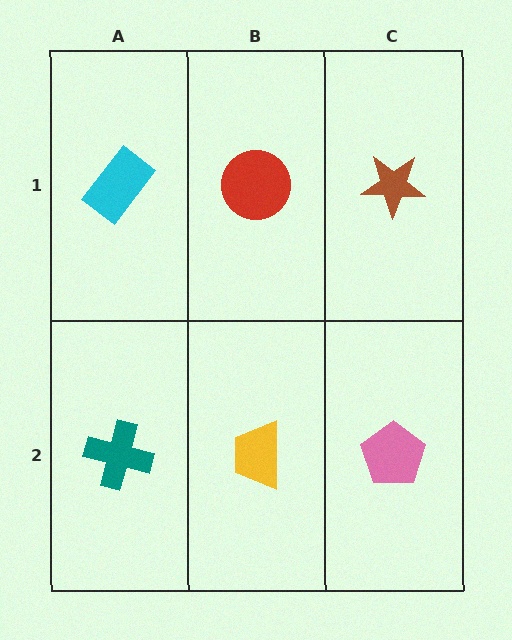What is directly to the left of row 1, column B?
A cyan rectangle.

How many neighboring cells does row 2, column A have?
2.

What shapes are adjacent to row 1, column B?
A yellow trapezoid (row 2, column B), a cyan rectangle (row 1, column A), a brown star (row 1, column C).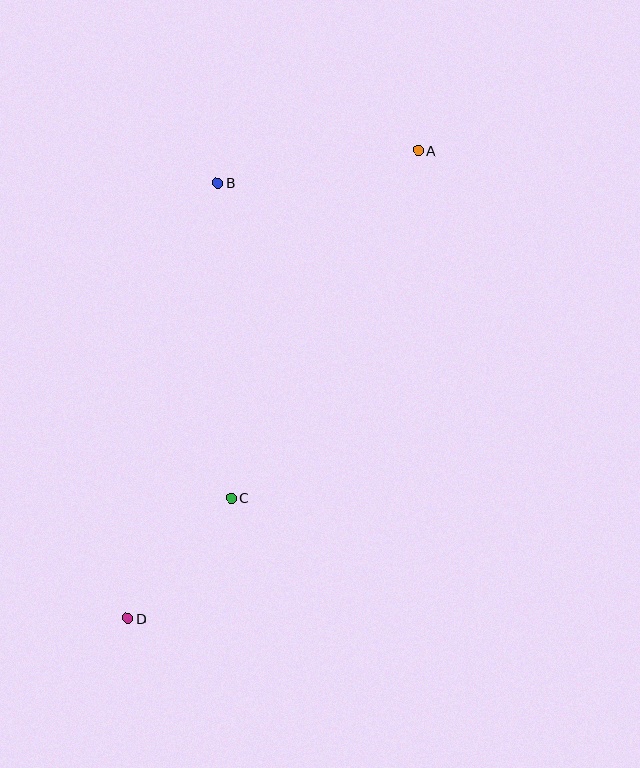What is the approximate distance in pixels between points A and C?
The distance between A and C is approximately 395 pixels.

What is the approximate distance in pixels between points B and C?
The distance between B and C is approximately 315 pixels.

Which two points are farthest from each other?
Points A and D are farthest from each other.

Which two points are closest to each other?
Points C and D are closest to each other.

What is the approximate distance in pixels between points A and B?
The distance between A and B is approximately 203 pixels.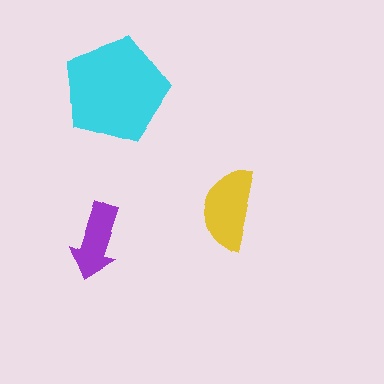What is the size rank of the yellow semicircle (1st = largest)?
2nd.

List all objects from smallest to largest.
The purple arrow, the yellow semicircle, the cyan pentagon.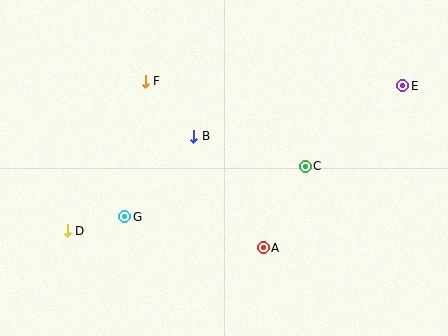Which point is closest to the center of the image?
Point B at (194, 136) is closest to the center.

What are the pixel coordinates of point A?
Point A is at (263, 248).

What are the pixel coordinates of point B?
Point B is at (194, 136).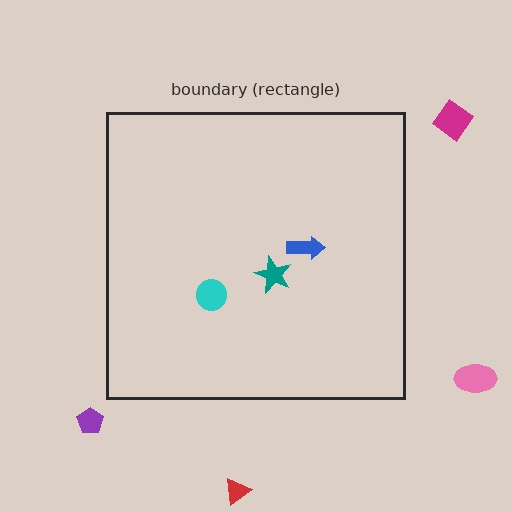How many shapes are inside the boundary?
3 inside, 4 outside.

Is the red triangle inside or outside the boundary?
Outside.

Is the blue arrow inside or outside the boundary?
Inside.